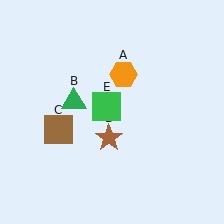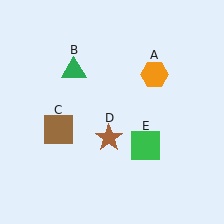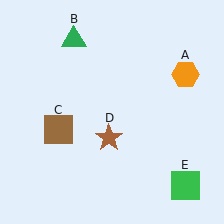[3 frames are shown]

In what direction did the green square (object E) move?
The green square (object E) moved down and to the right.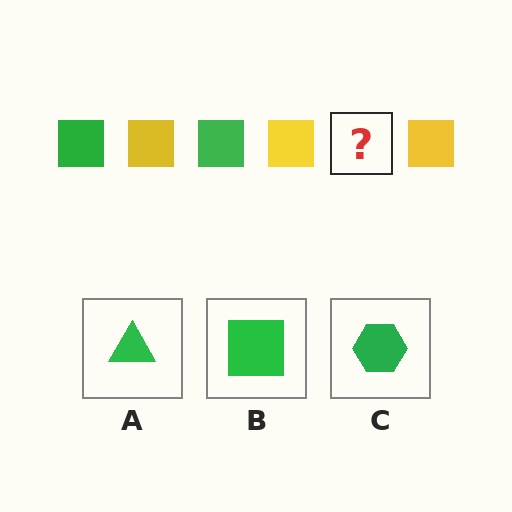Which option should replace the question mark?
Option B.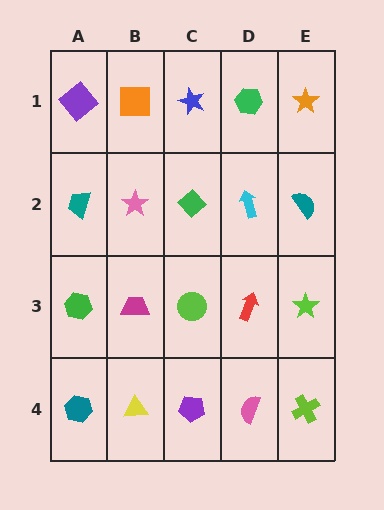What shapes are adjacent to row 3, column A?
A teal trapezoid (row 2, column A), a teal hexagon (row 4, column A), a magenta trapezoid (row 3, column B).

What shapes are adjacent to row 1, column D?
A cyan arrow (row 2, column D), a blue star (row 1, column C), an orange star (row 1, column E).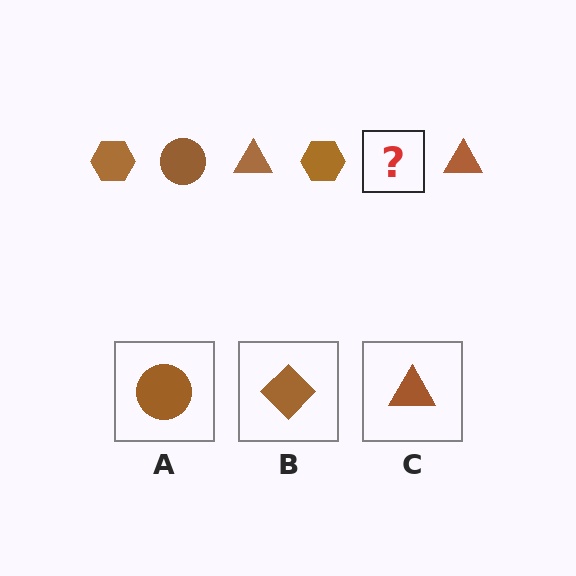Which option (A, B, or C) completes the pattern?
A.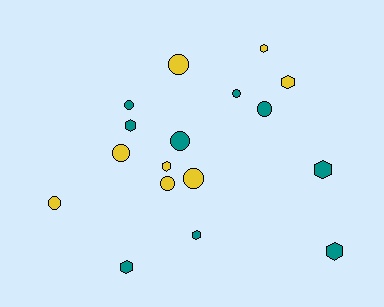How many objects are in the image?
There are 17 objects.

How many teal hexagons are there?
There are 5 teal hexagons.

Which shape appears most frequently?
Circle, with 9 objects.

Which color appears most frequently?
Teal, with 9 objects.